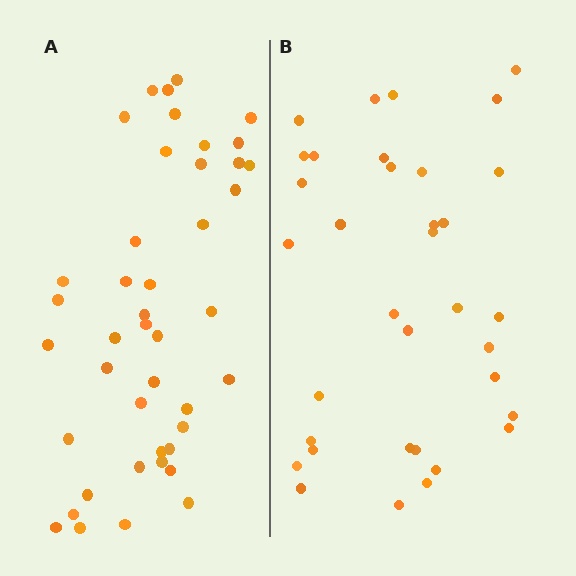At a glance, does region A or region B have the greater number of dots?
Region A (the left region) has more dots.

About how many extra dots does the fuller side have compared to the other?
Region A has roughly 8 or so more dots than region B.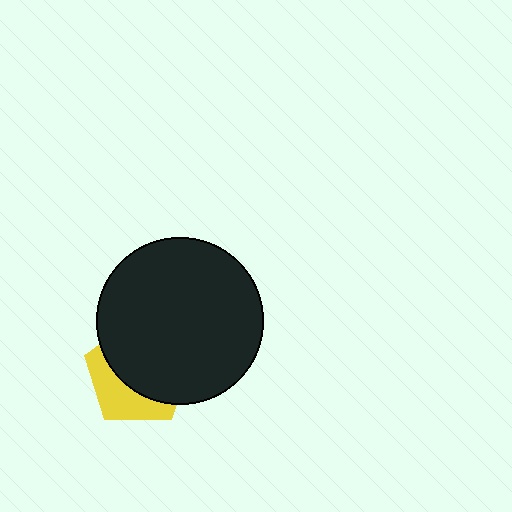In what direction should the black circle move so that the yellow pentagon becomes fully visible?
The black circle should move toward the upper-right. That is the shortest direction to clear the overlap and leave the yellow pentagon fully visible.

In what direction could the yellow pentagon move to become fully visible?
The yellow pentagon could move toward the lower-left. That would shift it out from behind the black circle entirely.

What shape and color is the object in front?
The object in front is a black circle.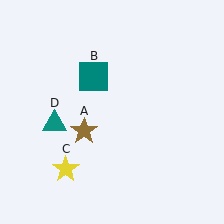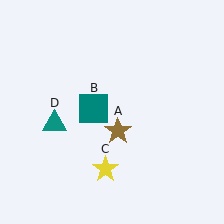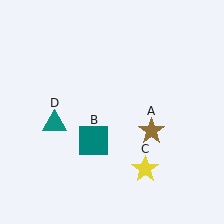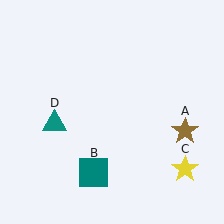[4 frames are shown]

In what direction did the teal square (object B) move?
The teal square (object B) moved down.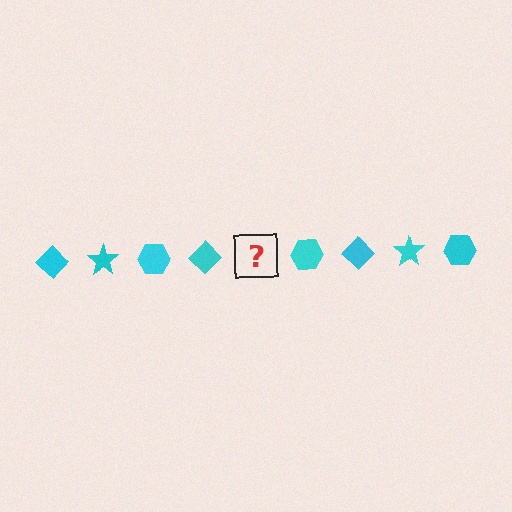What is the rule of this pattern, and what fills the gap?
The rule is that the pattern cycles through diamond, star, hexagon shapes in cyan. The gap should be filled with a cyan star.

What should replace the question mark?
The question mark should be replaced with a cyan star.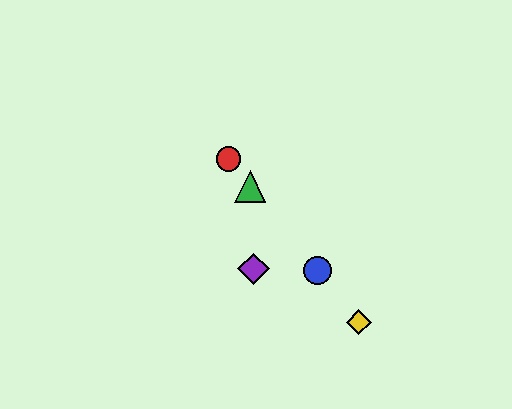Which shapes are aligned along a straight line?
The red circle, the blue circle, the green triangle, the yellow diamond are aligned along a straight line.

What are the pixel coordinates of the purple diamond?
The purple diamond is at (253, 269).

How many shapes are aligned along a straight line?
4 shapes (the red circle, the blue circle, the green triangle, the yellow diamond) are aligned along a straight line.